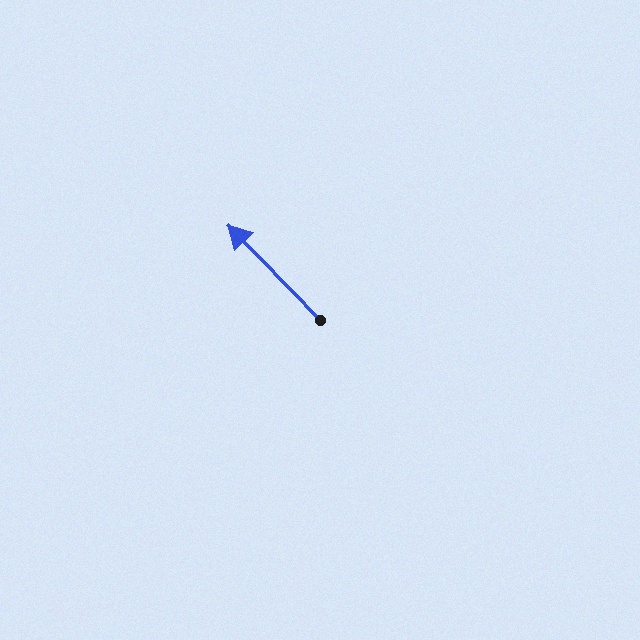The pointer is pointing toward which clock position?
Roughly 11 o'clock.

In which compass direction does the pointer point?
Northwest.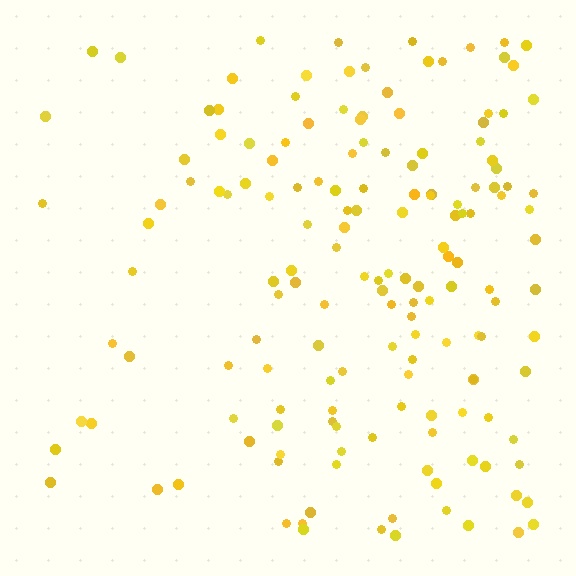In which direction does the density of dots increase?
From left to right, with the right side densest.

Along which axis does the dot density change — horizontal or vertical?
Horizontal.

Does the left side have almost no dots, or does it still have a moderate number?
Still a moderate number, just noticeably fewer than the right.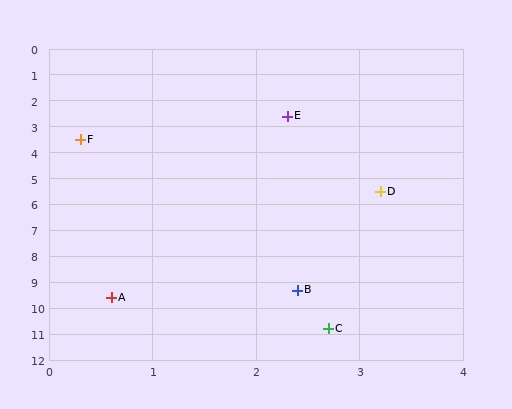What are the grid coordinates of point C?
Point C is at approximately (2.7, 10.8).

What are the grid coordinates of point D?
Point D is at approximately (3.2, 5.5).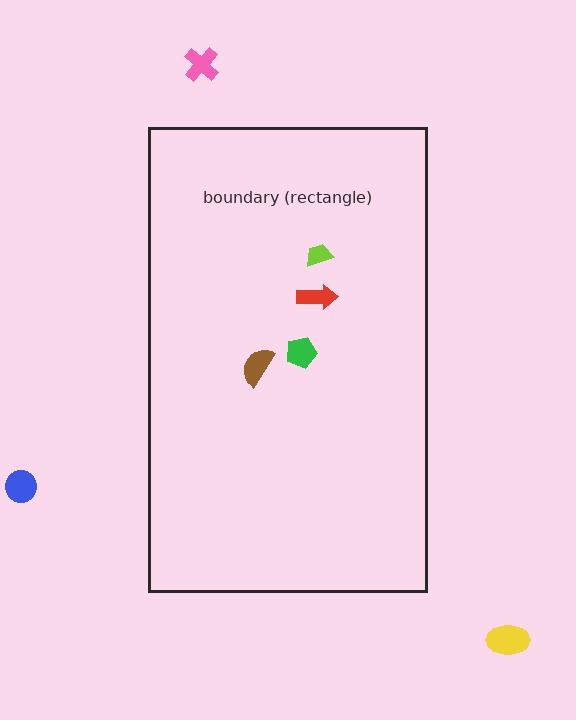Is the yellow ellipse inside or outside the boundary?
Outside.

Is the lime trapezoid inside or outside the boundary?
Inside.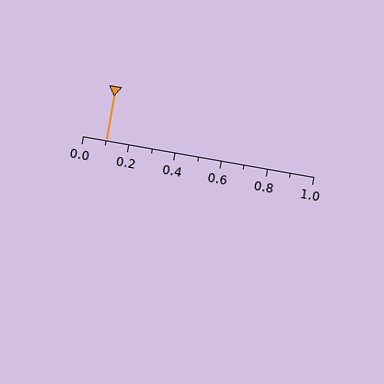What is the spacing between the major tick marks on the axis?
The major ticks are spaced 0.2 apart.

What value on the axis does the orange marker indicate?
The marker indicates approximately 0.1.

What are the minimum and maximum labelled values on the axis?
The axis runs from 0.0 to 1.0.